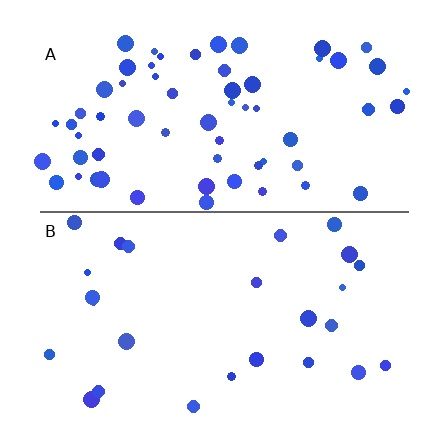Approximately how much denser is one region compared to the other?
Approximately 2.6× — region A over region B.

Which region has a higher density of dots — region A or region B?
A (the top).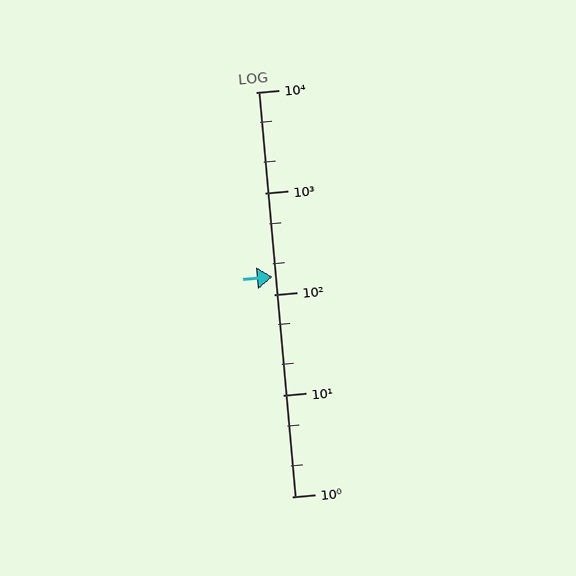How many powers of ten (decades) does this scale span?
The scale spans 4 decades, from 1 to 10000.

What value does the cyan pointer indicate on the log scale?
The pointer indicates approximately 150.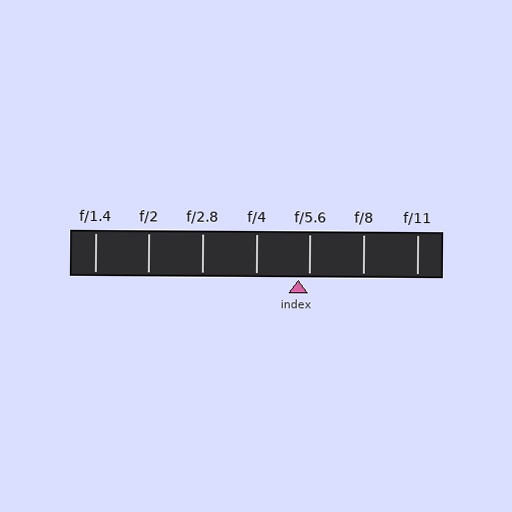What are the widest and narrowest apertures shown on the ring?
The widest aperture shown is f/1.4 and the narrowest is f/11.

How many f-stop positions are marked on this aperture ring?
There are 7 f-stop positions marked.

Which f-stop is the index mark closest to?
The index mark is closest to f/5.6.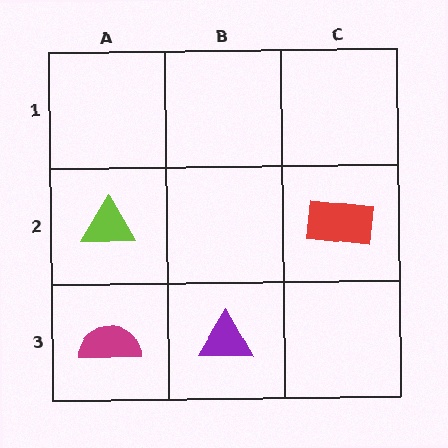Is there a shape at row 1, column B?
No, that cell is empty.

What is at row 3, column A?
A magenta semicircle.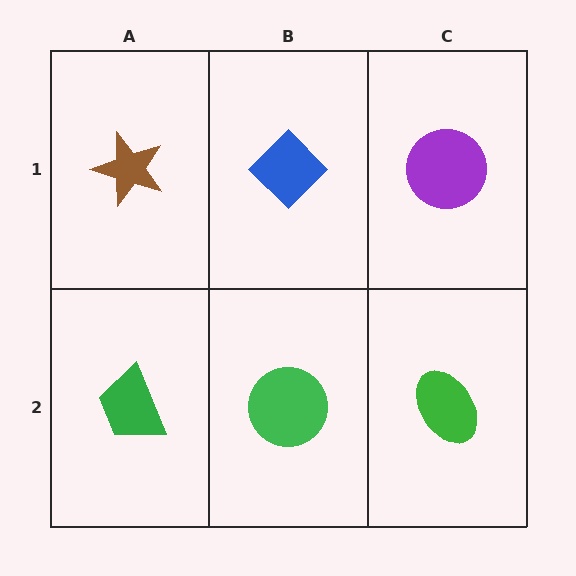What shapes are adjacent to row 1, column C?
A green ellipse (row 2, column C), a blue diamond (row 1, column B).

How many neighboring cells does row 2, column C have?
2.